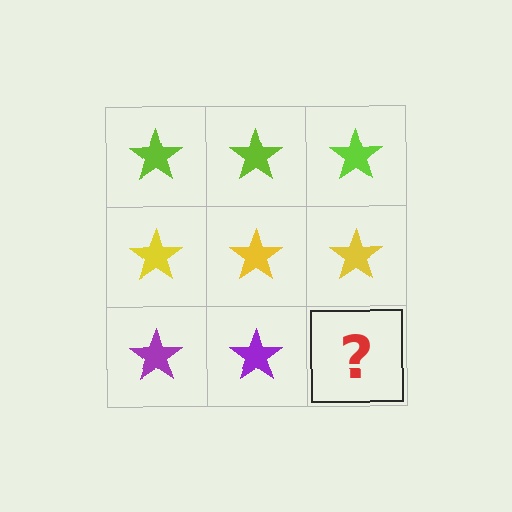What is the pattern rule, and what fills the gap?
The rule is that each row has a consistent color. The gap should be filled with a purple star.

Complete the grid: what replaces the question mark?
The question mark should be replaced with a purple star.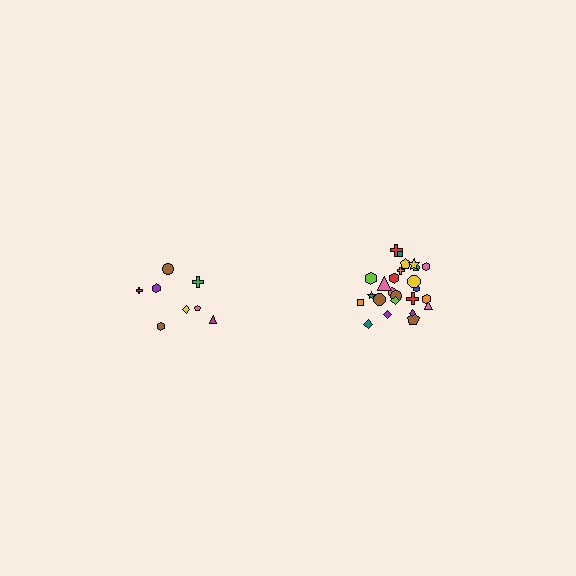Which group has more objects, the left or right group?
The right group.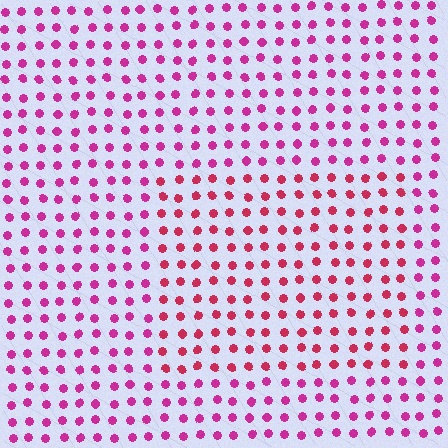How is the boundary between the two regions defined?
The boundary is defined purely by a slight shift in hue (about 26 degrees). Spacing, size, and orientation are identical on both sides.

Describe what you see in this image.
The image is filled with small magenta elements in a uniform arrangement. A rectangle-shaped region is visible where the elements are tinted to a slightly different hue, forming a subtle color boundary.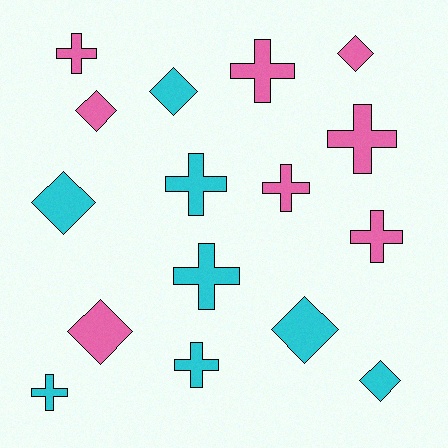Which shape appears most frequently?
Cross, with 9 objects.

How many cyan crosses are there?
There are 4 cyan crosses.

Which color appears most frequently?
Pink, with 8 objects.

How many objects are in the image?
There are 16 objects.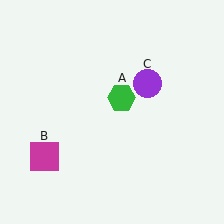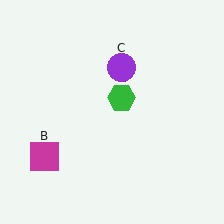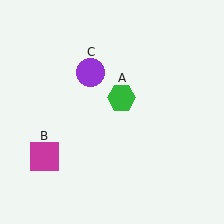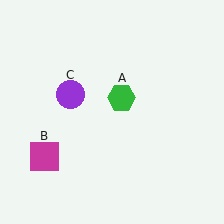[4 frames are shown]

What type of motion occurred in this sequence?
The purple circle (object C) rotated counterclockwise around the center of the scene.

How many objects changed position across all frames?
1 object changed position: purple circle (object C).